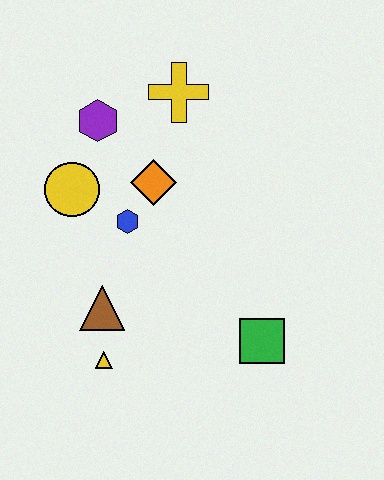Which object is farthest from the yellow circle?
The green square is farthest from the yellow circle.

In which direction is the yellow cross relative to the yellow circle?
The yellow cross is to the right of the yellow circle.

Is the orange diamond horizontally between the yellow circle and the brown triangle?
No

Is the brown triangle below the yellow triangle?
No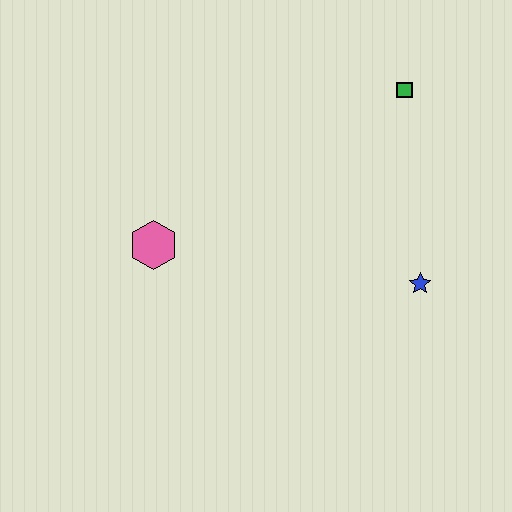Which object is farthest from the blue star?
The pink hexagon is farthest from the blue star.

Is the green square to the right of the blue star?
No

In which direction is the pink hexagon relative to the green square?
The pink hexagon is to the left of the green square.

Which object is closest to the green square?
The blue star is closest to the green square.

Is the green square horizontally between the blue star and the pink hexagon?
Yes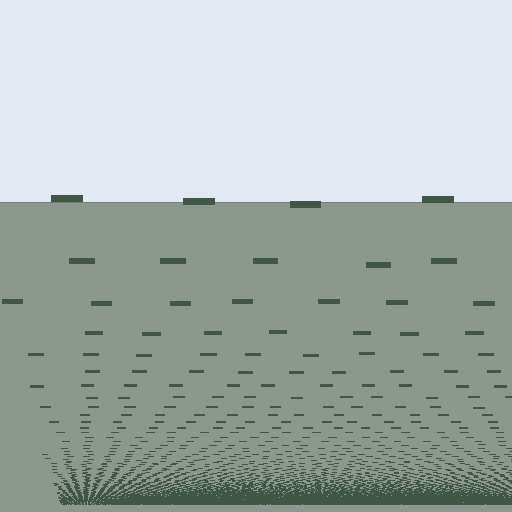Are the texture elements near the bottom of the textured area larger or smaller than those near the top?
Smaller. The gradient is inverted — elements near the bottom are smaller and denser.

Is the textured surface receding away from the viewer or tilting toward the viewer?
The surface appears to tilt toward the viewer. Texture elements get larger and sparser toward the top.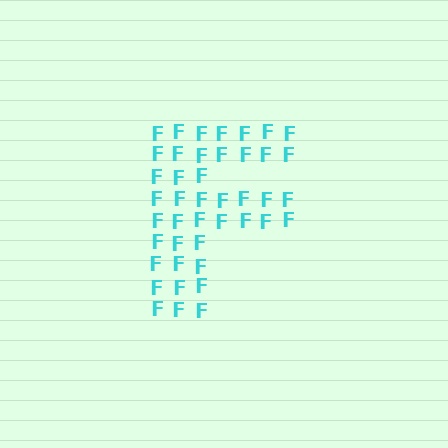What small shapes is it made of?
It is made of small letter F's.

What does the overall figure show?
The overall figure shows the letter F.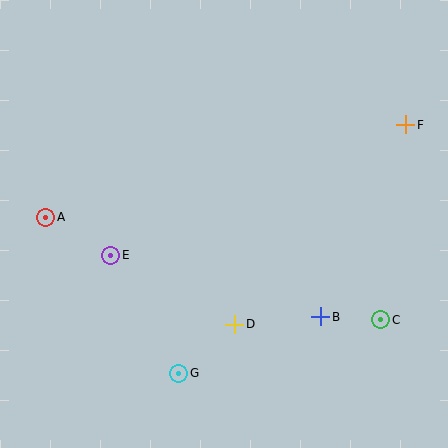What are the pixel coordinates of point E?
Point E is at (110, 255).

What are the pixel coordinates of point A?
Point A is at (46, 217).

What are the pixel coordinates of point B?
Point B is at (321, 317).